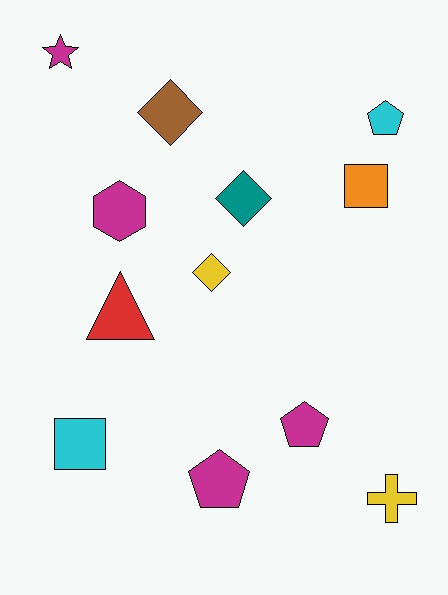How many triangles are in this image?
There is 1 triangle.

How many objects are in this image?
There are 12 objects.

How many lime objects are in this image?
There are no lime objects.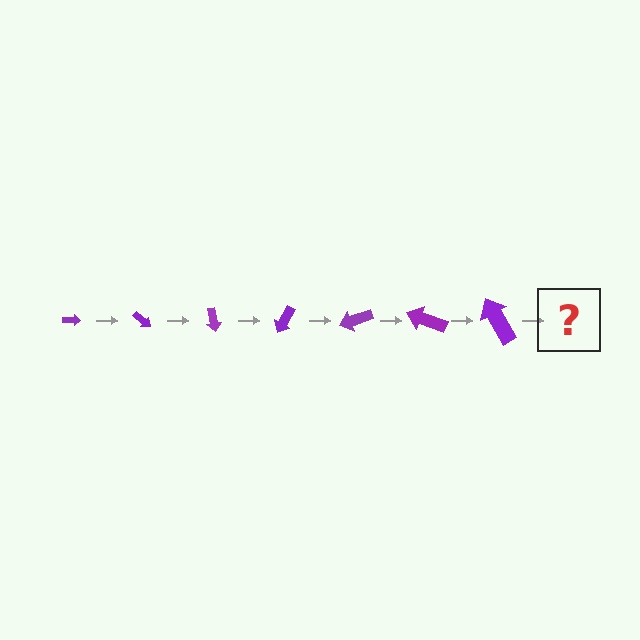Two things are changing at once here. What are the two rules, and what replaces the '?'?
The two rules are that the arrow grows larger each step and it rotates 40 degrees each step. The '?' should be an arrow, larger than the previous one and rotated 280 degrees from the start.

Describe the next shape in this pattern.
It should be an arrow, larger than the previous one and rotated 280 degrees from the start.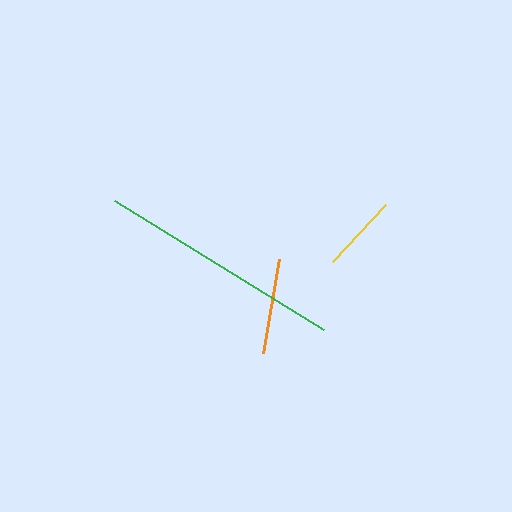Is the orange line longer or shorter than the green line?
The green line is longer than the orange line.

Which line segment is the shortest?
The yellow line is the shortest at approximately 78 pixels.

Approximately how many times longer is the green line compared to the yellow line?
The green line is approximately 3.2 times the length of the yellow line.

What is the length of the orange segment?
The orange segment is approximately 95 pixels long.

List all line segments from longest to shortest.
From longest to shortest: green, orange, yellow.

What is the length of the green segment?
The green segment is approximately 246 pixels long.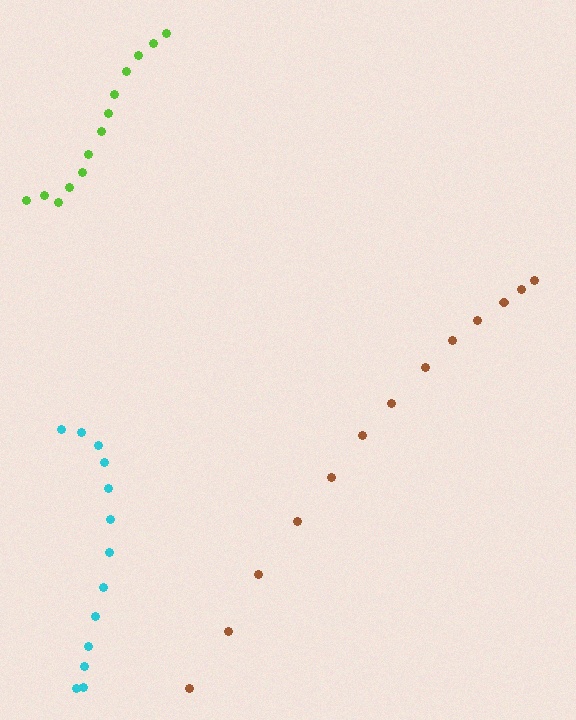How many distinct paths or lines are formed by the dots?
There are 3 distinct paths.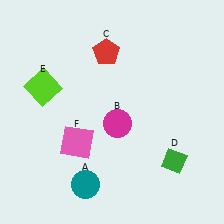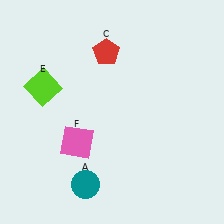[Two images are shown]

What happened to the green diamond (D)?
The green diamond (D) was removed in Image 2. It was in the bottom-right area of Image 1.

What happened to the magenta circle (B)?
The magenta circle (B) was removed in Image 2. It was in the bottom-right area of Image 1.